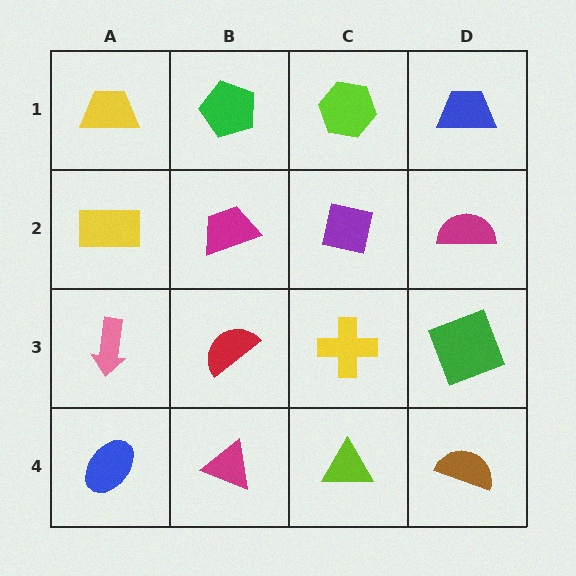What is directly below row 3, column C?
A lime triangle.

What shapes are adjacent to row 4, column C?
A yellow cross (row 3, column C), a magenta triangle (row 4, column B), a brown semicircle (row 4, column D).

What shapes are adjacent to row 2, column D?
A blue trapezoid (row 1, column D), a green square (row 3, column D), a purple square (row 2, column C).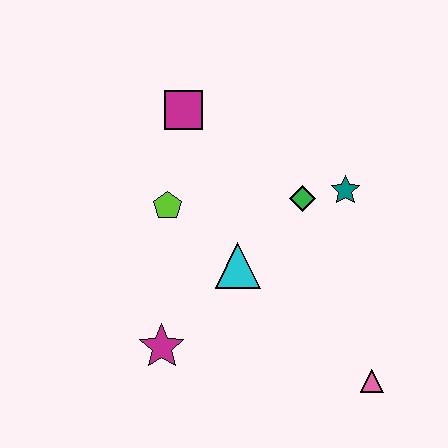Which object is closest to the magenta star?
The cyan triangle is closest to the magenta star.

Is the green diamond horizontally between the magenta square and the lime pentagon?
No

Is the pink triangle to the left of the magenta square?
No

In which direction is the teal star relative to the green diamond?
The teal star is to the right of the green diamond.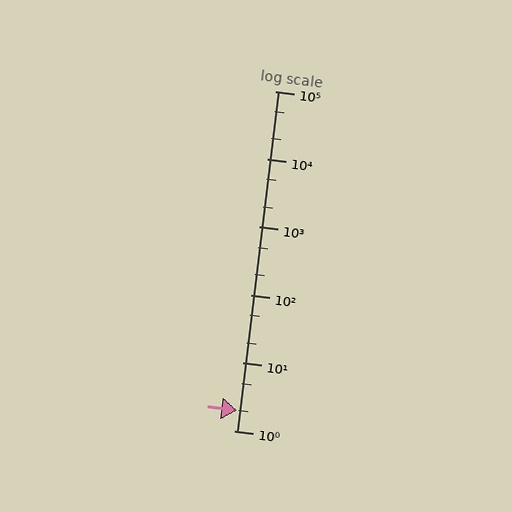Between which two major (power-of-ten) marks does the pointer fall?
The pointer is between 1 and 10.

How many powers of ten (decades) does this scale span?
The scale spans 5 decades, from 1 to 100000.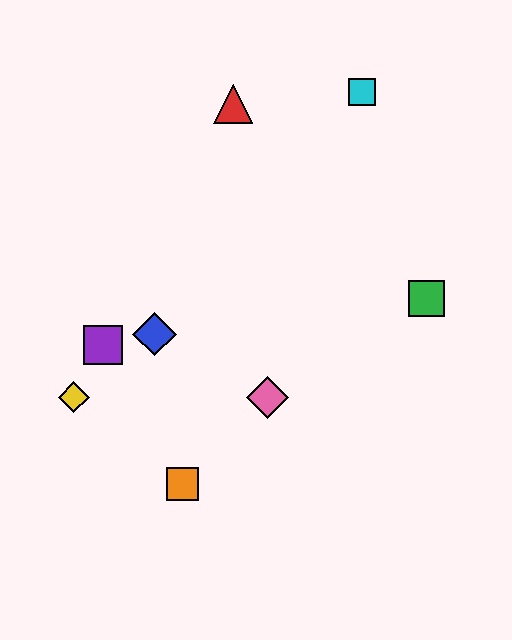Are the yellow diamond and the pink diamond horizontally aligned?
Yes, both are at y≈397.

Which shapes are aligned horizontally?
The yellow diamond, the pink diamond are aligned horizontally.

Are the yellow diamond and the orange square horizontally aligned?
No, the yellow diamond is at y≈397 and the orange square is at y≈484.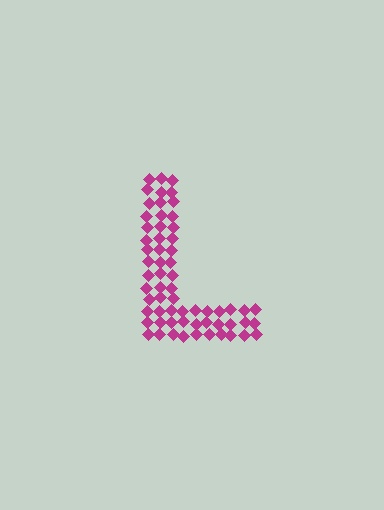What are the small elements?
The small elements are diamonds.